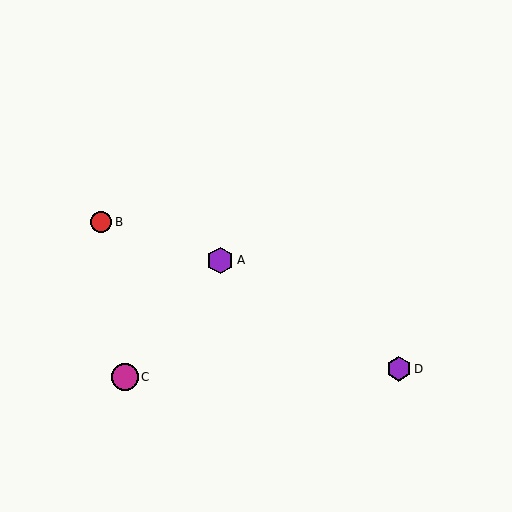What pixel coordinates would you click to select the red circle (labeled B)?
Click at (101, 222) to select the red circle B.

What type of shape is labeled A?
Shape A is a purple hexagon.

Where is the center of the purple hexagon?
The center of the purple hexagon is at (220, 260).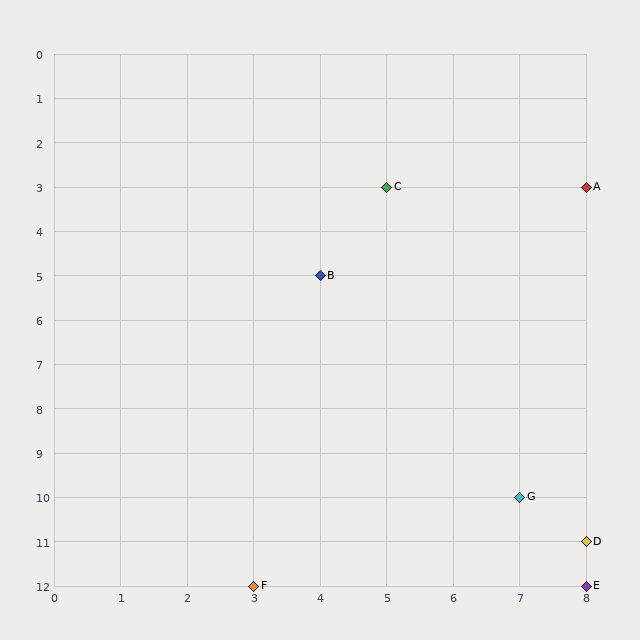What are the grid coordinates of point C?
Point C is at grid coordinates (5, 3).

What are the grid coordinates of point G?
Point G is at grid coordinates (7, 10).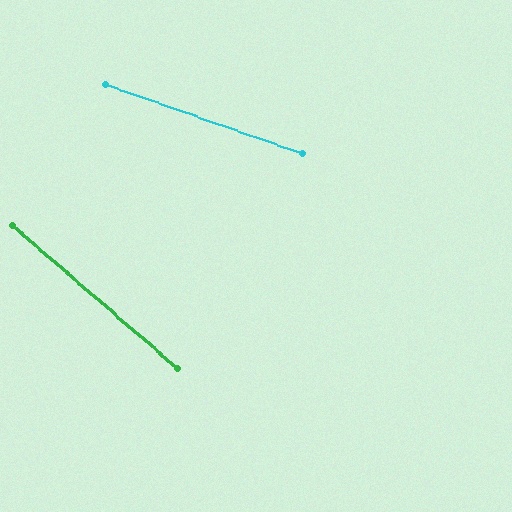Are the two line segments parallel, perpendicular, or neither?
Neither parallel nor perpendicular — they differ by about 21°.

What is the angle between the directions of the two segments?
Approximately 21 degrees.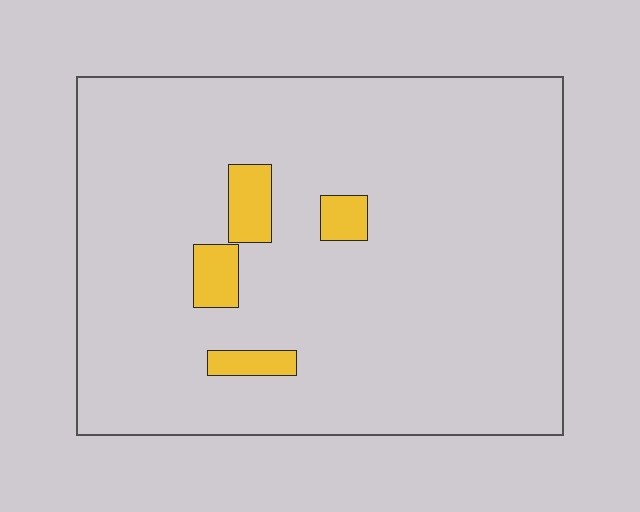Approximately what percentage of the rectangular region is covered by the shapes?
Approximately 5%.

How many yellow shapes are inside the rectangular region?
4.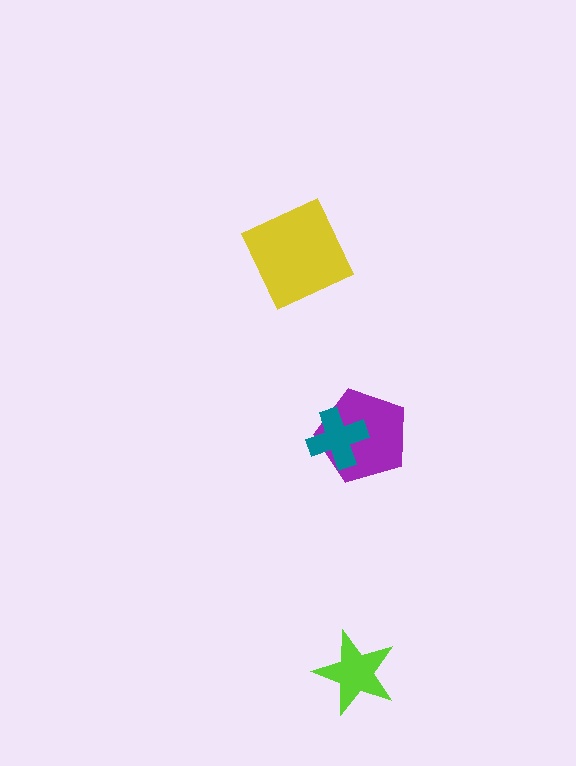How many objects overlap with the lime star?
0 objects overlap with the lime star.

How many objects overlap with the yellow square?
0 objects overlap with the yellow square.